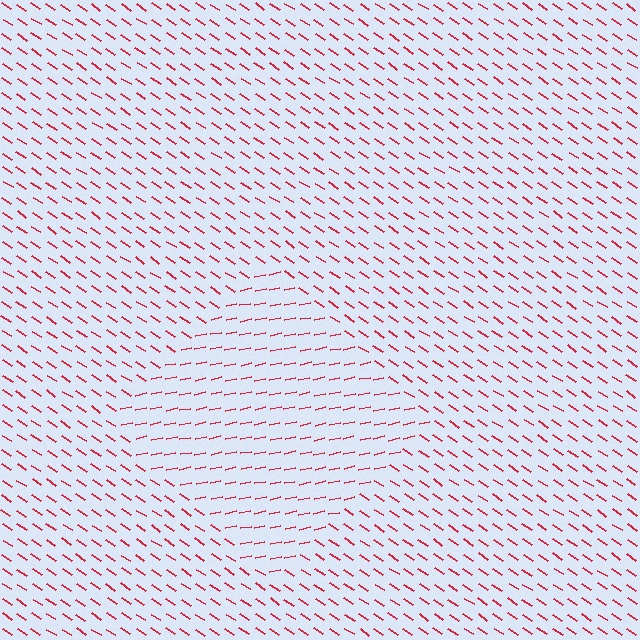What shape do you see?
I see a diamond.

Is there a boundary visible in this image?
Yes, there is a texture boundary formed by a change in line orientation.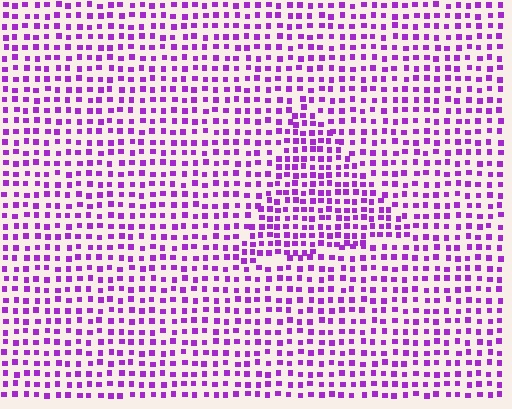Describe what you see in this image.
The image contains small purple elements arranged at two different densities. A triangle-shaped region is visible where the elements are more densely packed than the surrounding area.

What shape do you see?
I see a triangle.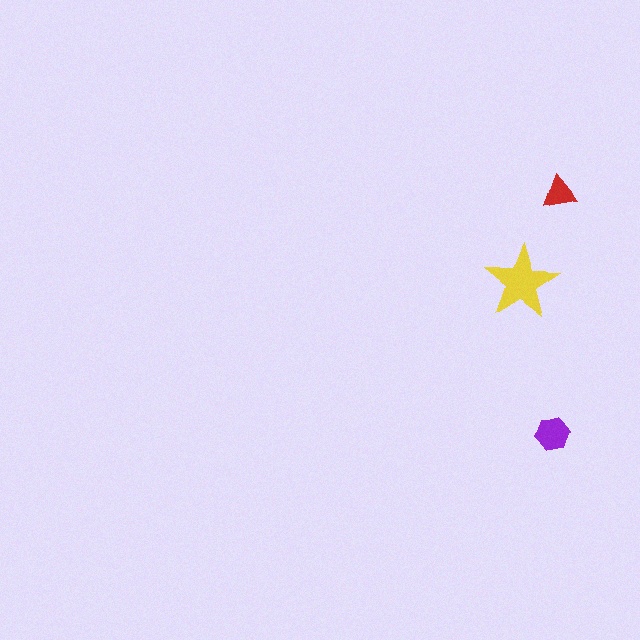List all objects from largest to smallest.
The yellow star, the purple hexagon, the red triangle.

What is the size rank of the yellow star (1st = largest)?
1st.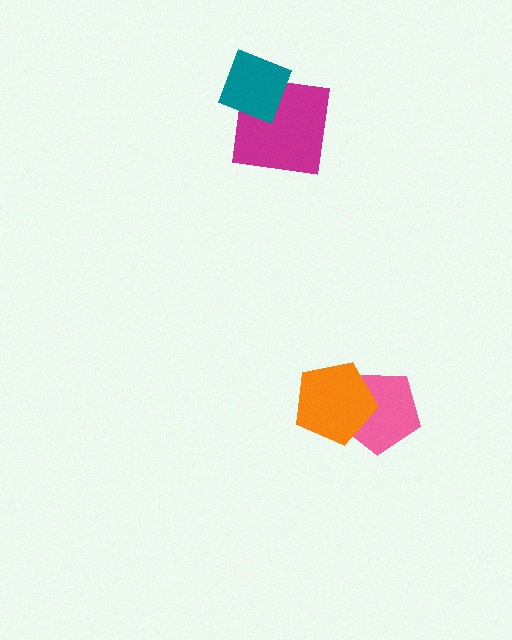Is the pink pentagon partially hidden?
Yes, it is partially covered by another shape.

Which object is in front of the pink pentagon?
The orange pentagon is in front of the pink pentagon.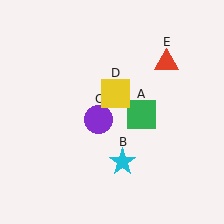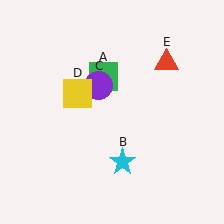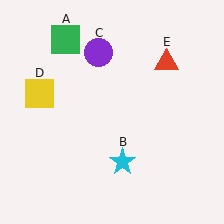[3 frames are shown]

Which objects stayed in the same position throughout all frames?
Cyan star (object B) and red triangle (object E) remained stationary.